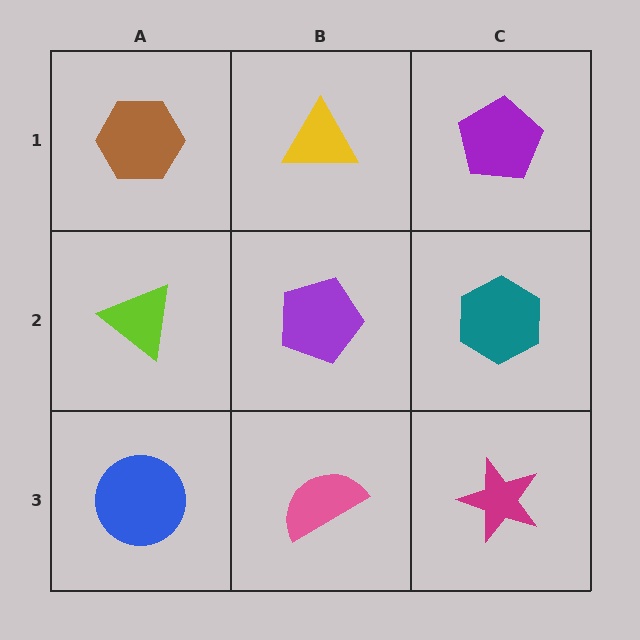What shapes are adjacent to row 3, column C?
A teal hexagon (row 2, column C), a pink semicircle (row 3, column B).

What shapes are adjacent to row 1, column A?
A lime triangle (row 2, column A), a yellow triangle (row 1, column B).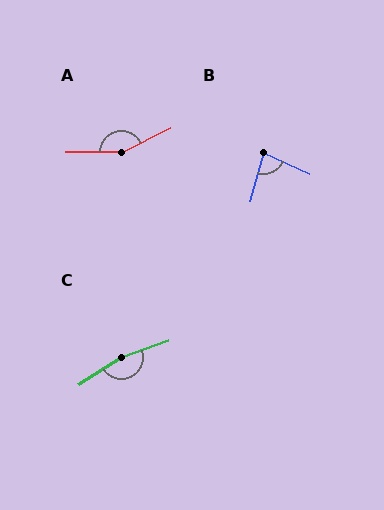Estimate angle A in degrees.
Approximately 153 degrees.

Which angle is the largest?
C, at approximately 168 degrees.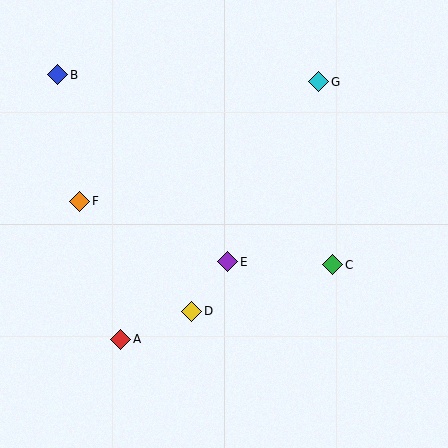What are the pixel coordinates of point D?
Point D is at (192, 311).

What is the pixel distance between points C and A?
The distance between C and A is 225 pixels.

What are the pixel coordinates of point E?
Point E is at (228, 262).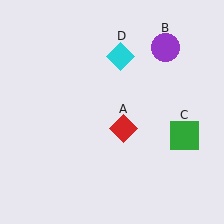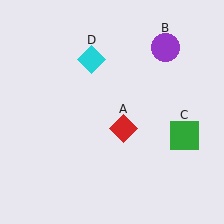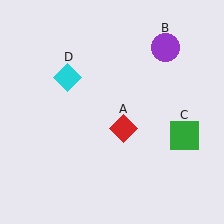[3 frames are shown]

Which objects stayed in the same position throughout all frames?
Red diamond (object A) and purple circle (object B) and green square (object C) remained stationary.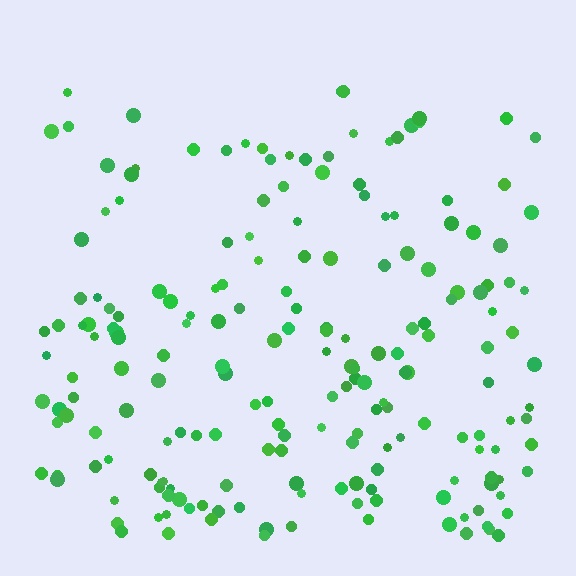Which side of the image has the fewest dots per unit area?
The top.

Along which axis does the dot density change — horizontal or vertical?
Vertical.